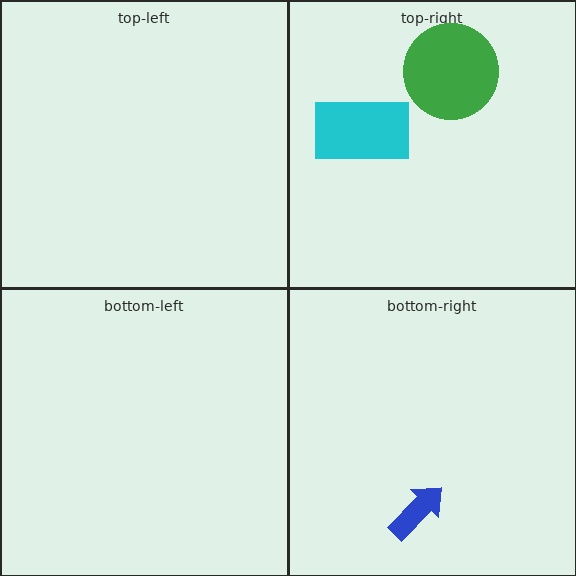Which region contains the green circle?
The top-right region.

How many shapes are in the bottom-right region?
1.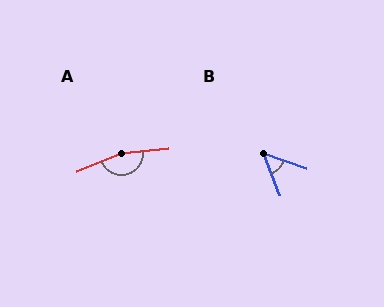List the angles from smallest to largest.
B (50°), A (164°).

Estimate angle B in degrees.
Approximately 50 degrees.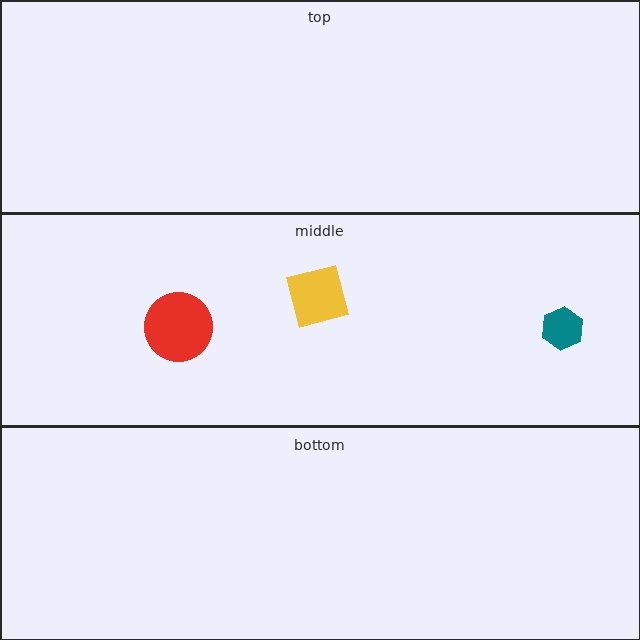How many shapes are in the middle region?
3.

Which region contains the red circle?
The middle region.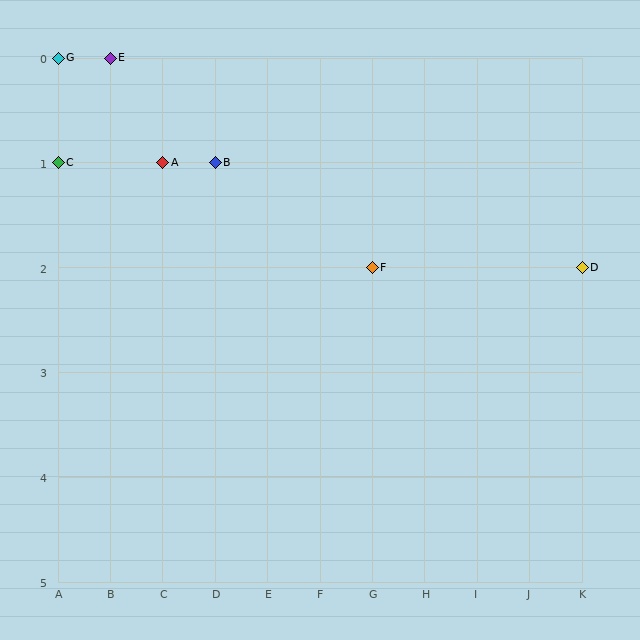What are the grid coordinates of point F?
Point F is at grid coordinates (G, 2).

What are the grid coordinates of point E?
Point E is at grid coordinates (B, 0).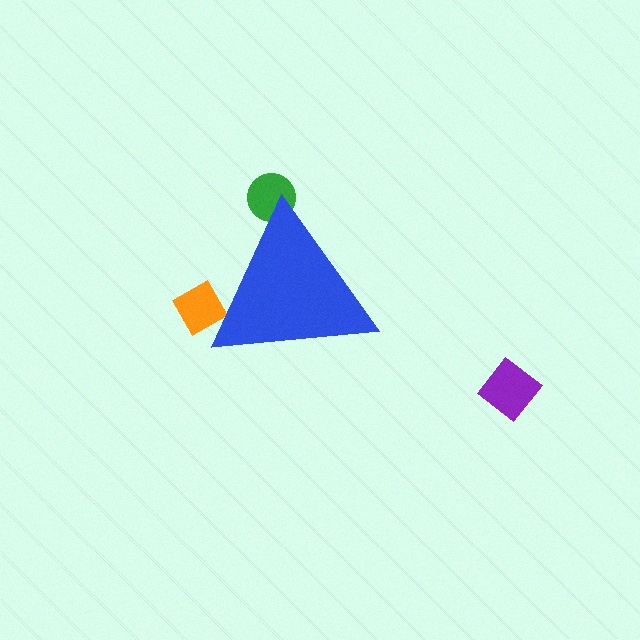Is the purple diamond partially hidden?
No, the purple diamond is fully visible.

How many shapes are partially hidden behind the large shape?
2 shapes are partially hidden.